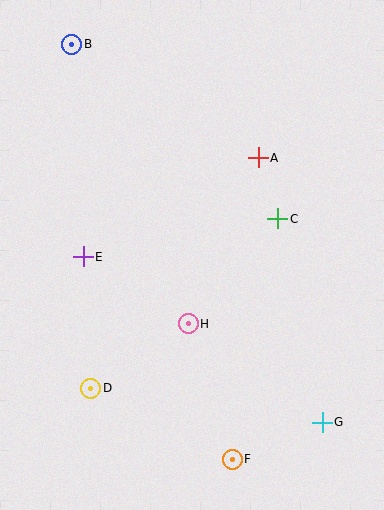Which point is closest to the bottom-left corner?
Point D is closest to the bottom-left corner.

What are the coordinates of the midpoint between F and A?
The midpoint between F and A is at (245, 308).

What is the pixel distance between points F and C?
The distance between F and C is 245 pixels.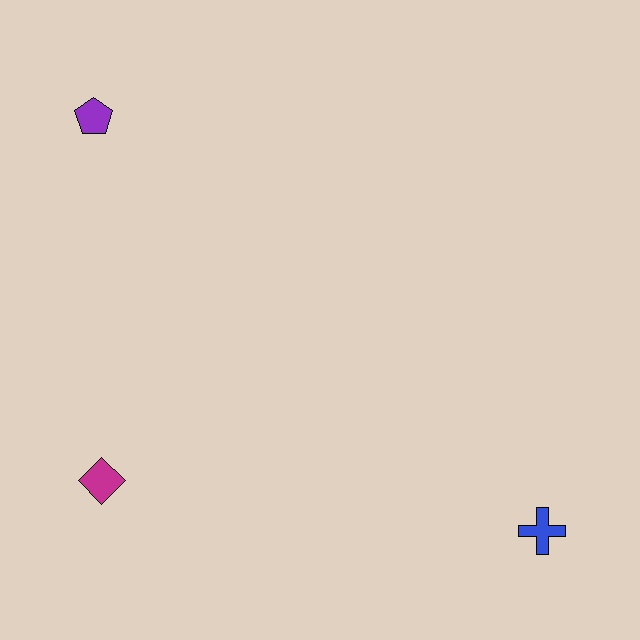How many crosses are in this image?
There is 1 cross.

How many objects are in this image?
There are 3 objects.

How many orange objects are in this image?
There are no orange objects.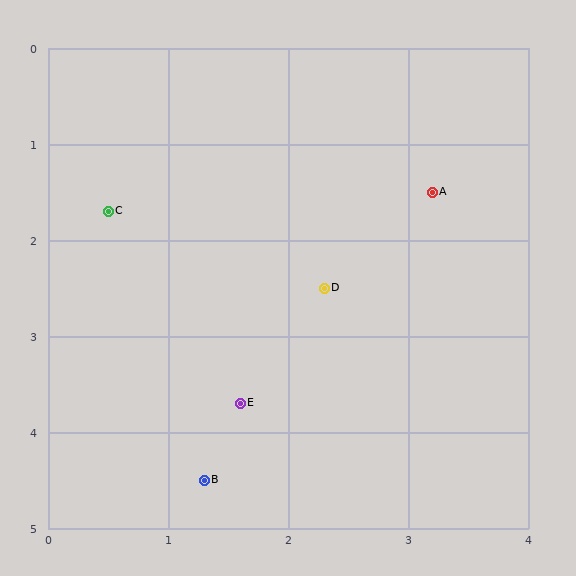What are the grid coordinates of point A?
Point A is at approximately (3.2, 1.5).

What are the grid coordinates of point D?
Point D is at approximately (2.3, 2.5).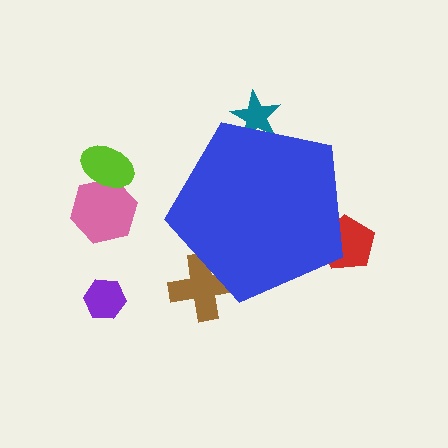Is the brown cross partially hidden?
Yes, the brown cross is partially hidden behind the blue pentagon.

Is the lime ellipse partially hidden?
No, the lime ellipse is fully visible.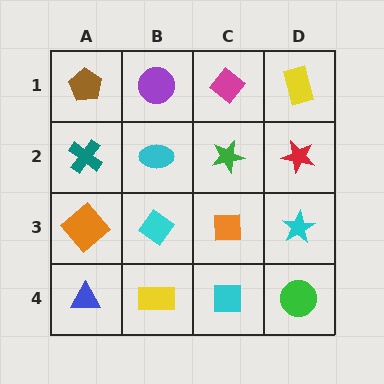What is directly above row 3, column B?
A cyan ellipse.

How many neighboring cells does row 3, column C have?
4.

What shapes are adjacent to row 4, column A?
An orange diamond (row 3, column A), a yellow rectangle (row 4, column B).